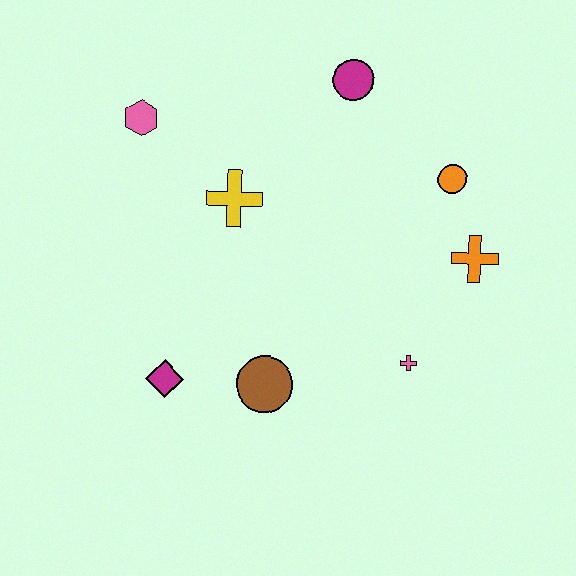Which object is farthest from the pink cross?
The pink hexagon is farthest from the pink cross.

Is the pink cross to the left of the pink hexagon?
No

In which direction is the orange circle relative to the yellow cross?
The orange circle is to the right of the yellow cross.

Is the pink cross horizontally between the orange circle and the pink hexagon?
Yes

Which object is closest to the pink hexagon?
The yellow cross is closest to the pink hexagon.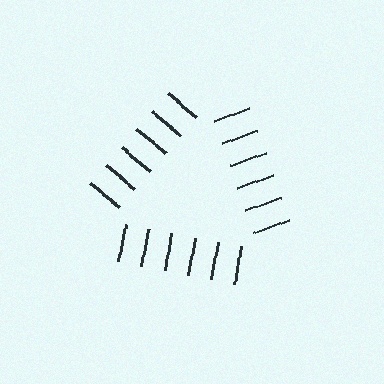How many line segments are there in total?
18 — 6 along each of the 3 edges.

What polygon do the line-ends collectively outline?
An illusory triangle — the line segments terminate on its edges but no continuous stroke is drawn.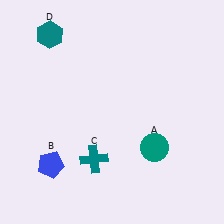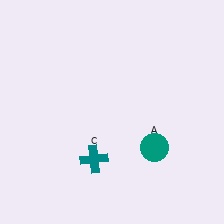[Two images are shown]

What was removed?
The teal hexagon (D), the blue pentagon (B) were removed in Image 2.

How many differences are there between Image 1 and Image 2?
There are 2 differences between the two images.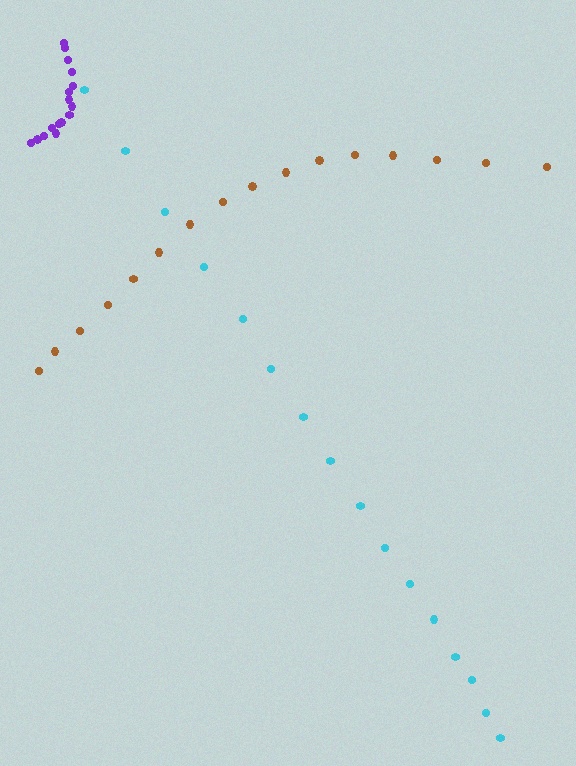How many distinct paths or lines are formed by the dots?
There are 3 distinct paths.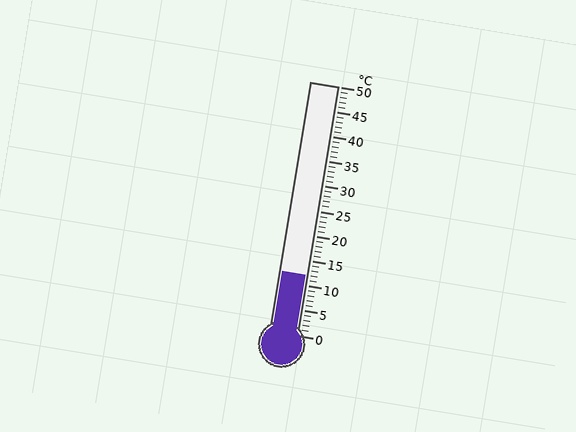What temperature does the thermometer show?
The thermometer shows approximately 12°C.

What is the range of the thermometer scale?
The thermometer scale ranges from 0°C to 50°C.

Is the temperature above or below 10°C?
The temperature is above 10°C.